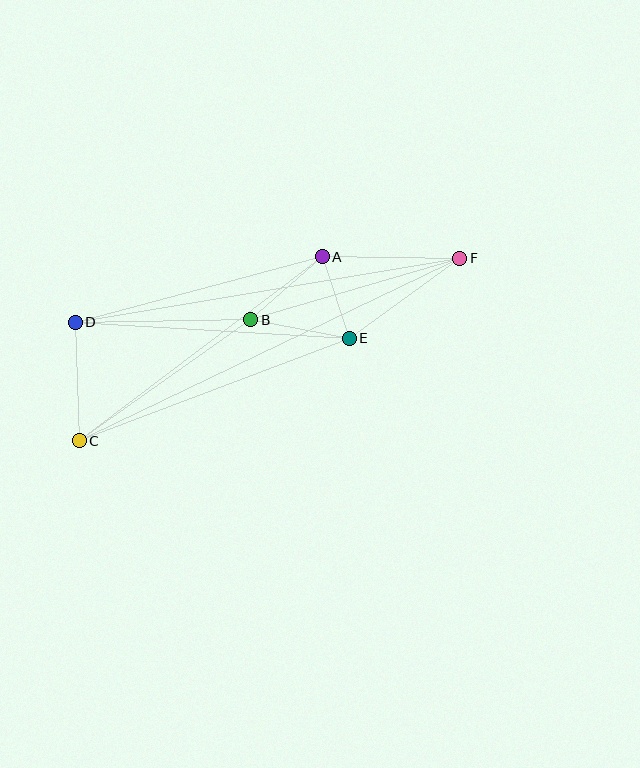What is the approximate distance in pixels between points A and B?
The distance between A and B is approximately 96 pixels.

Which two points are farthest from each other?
Points C and F are farthest from each other.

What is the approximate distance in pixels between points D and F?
The distance between D and F is approximately 390 pixels.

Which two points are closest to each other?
Points A and E are closest to each other.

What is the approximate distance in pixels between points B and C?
The distance between B and C is approximately 210 pixels.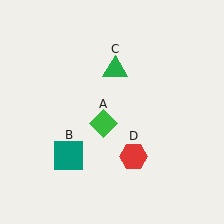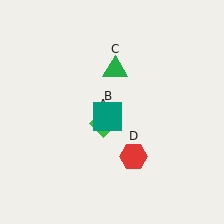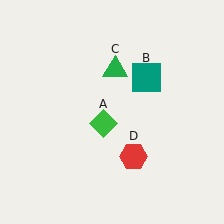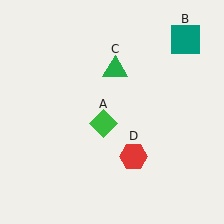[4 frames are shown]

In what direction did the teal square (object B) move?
The teal square (object B) moved up and to the right.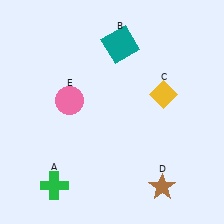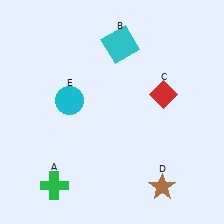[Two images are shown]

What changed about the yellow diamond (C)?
In Image 1, C is yellow. In Image 2, it changed to red.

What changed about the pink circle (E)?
In Image 1, E is pink. In Image 2, it changed to cyan.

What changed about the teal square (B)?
In Image 1, B is teal. In Image 2, it changed to cyan.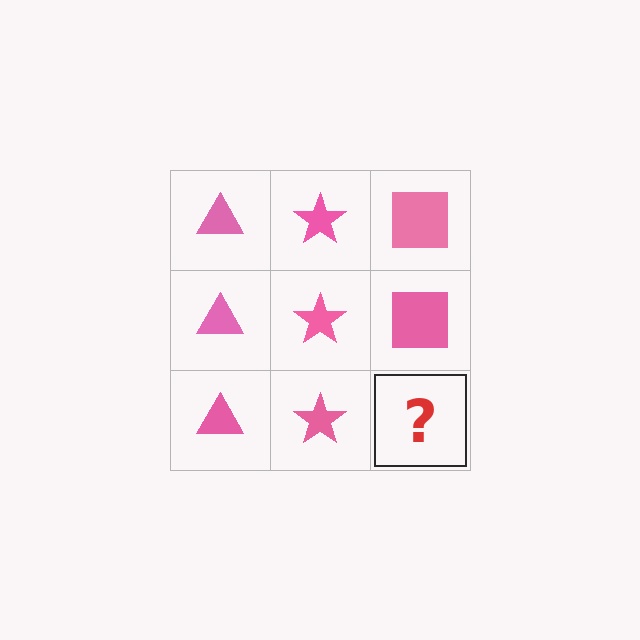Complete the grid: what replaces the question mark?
The question mark should be replaced with a pink square.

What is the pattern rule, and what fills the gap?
The rule is that each column has a consistent shape. The gap should be filled with a pink square.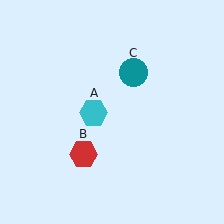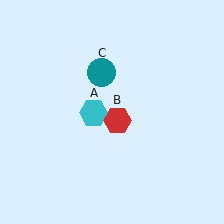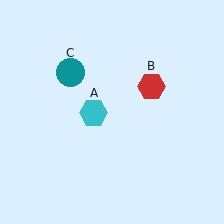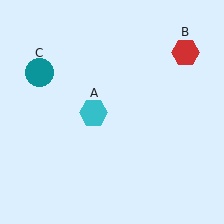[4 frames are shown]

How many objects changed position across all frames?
2 objects changed position: red hexagon (object B), teal circle (object C).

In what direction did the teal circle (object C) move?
The teal circle (object C) moved left.